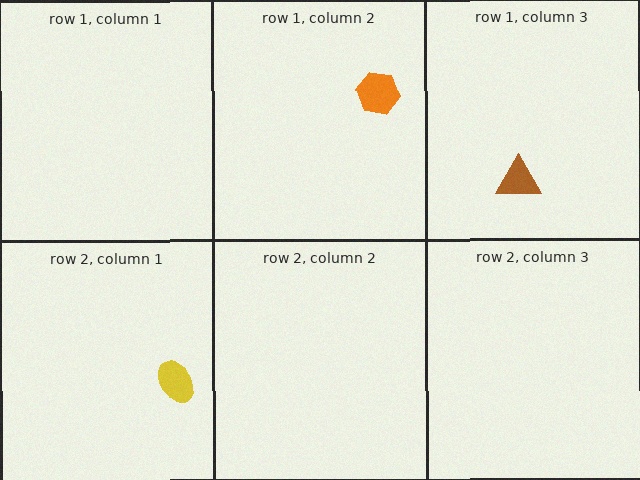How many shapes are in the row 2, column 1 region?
1.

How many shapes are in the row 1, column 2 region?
1.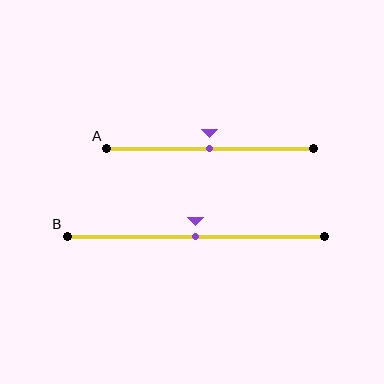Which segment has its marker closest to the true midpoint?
Segment A has its marker closest to the true midpoint.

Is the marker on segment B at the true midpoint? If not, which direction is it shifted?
Yes, the marker on segment B is at the true midpoint.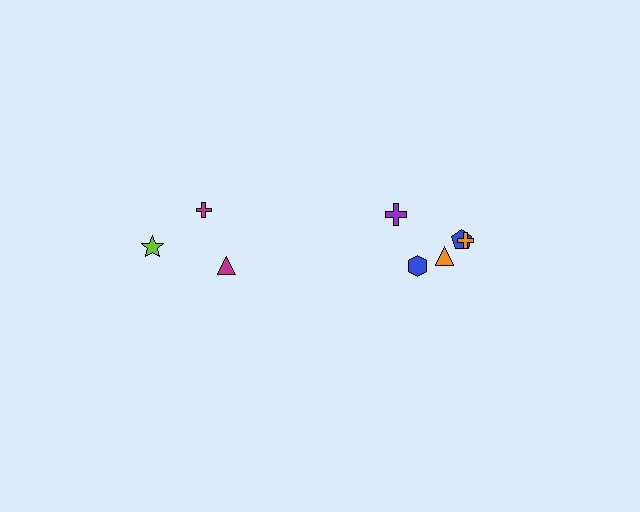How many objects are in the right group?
There are 5 objects.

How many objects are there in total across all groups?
There are 8 objects.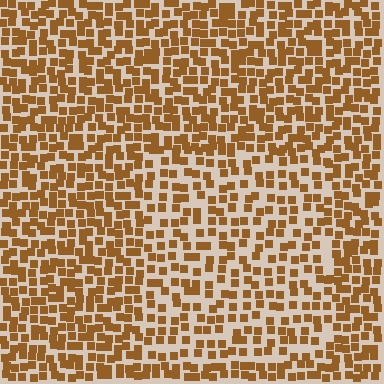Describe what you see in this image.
The image contains small brown elements arranged at two different densities. A rectangle-shaped region is visible where the elements are less densely packed than the surrounding area.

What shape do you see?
I see a rectangle.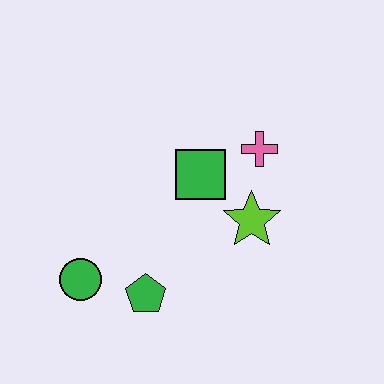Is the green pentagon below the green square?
Yes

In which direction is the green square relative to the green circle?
The green square is to the right of the green circle.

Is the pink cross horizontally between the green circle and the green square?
No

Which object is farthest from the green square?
The green circle is farthest from the green square.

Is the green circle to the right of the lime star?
No